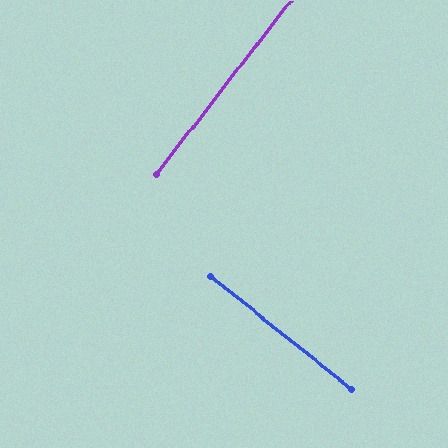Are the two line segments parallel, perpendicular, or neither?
Perpendicular — they meet at approximately 89°.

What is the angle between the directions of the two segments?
Approximately 89 degrees.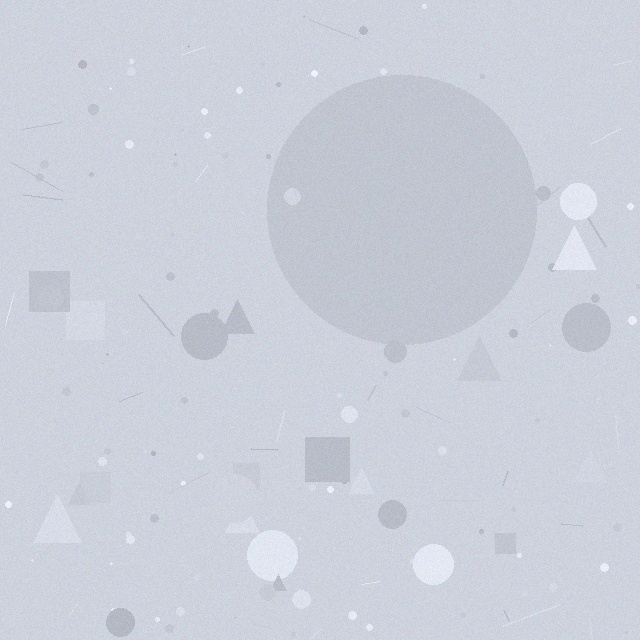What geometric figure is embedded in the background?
A circle is embedded in the background.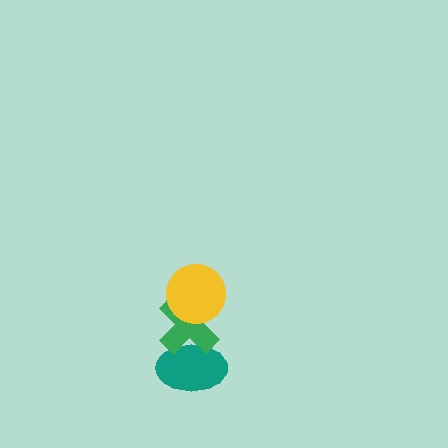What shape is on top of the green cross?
The yellow circle is on top of the green cross.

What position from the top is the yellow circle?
The yellow circle is 1st from the top.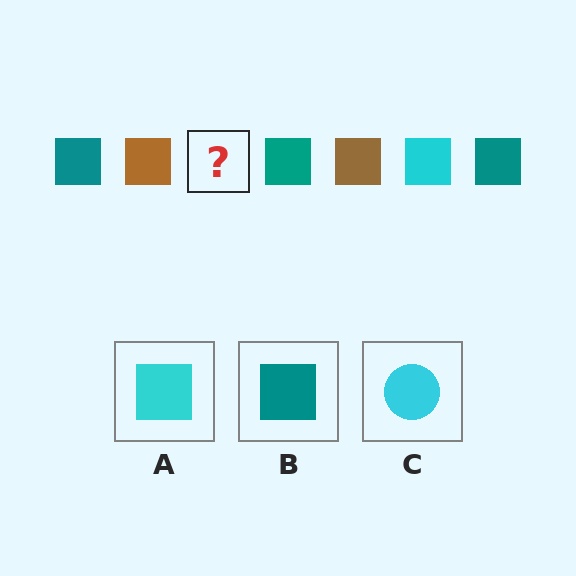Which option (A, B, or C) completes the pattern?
A.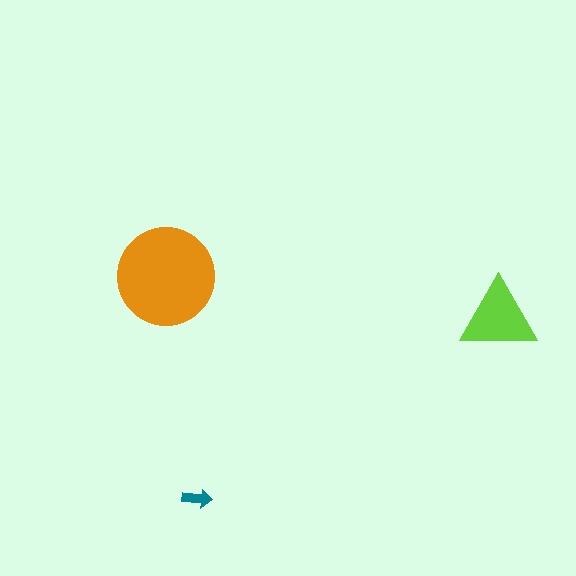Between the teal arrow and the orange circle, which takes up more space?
The orange circle.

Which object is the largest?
The orange circle.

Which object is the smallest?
The teal arrow.